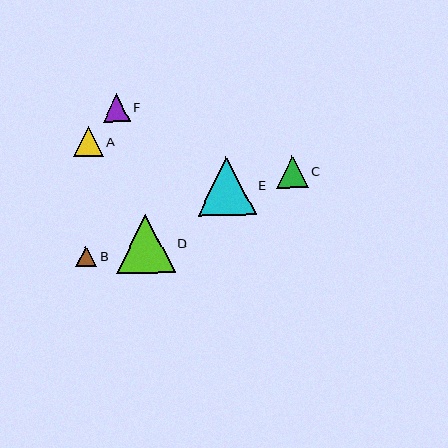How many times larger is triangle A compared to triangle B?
Triangle A is approximately 1.4 times the size of triangle B.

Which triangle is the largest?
Triangle D is the largest with a size of approximately 59 pixels.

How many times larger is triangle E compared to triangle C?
Triangle E is approximately 1.8 times the size of triangle C.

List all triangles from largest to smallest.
From largest to smallest: D, E, C, A, F, B.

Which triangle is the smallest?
Triangle B is the smallest with a size of approximately 21 pixels.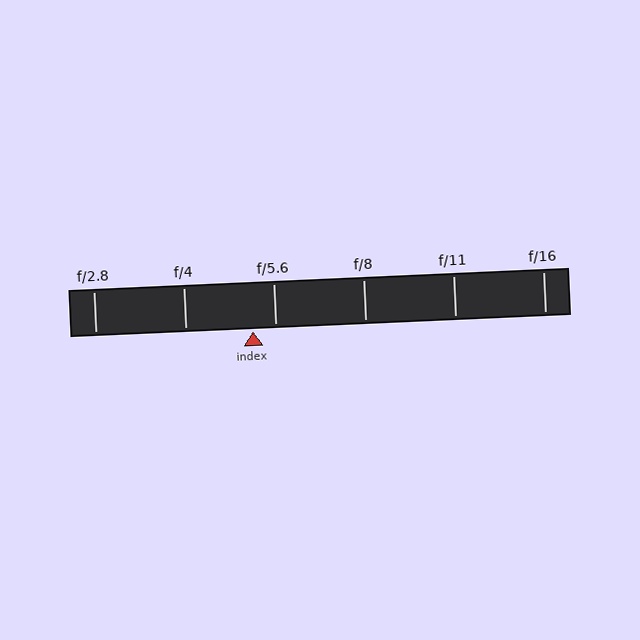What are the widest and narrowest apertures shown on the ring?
The widest aperture shown is f/2.8 and the narrowest is f/16.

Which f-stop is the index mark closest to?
The index mark is closest to f/5.6.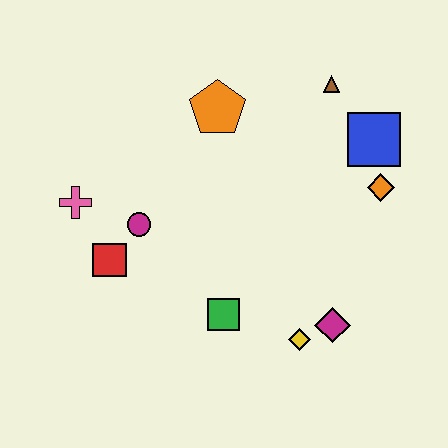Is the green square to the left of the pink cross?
No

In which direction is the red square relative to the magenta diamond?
The red square is to the left of the magenta diamond.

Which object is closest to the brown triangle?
The blue square is closest to the brown triangle.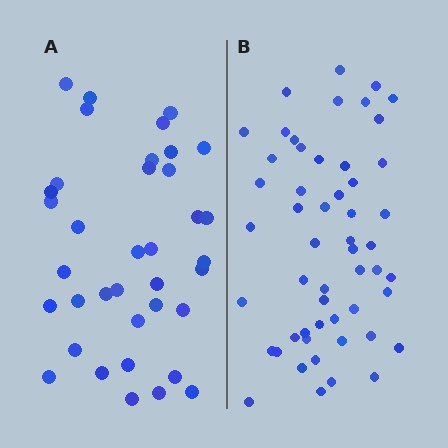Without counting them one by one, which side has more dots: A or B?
Region B (the right region) has more dots.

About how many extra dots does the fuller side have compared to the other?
Region B has approximately 15 more dots than region A.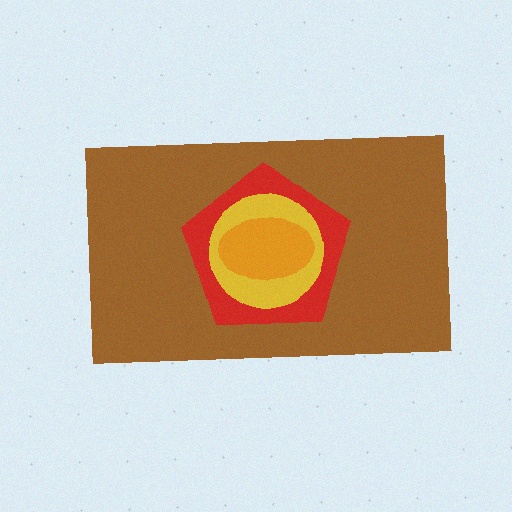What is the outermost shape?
The brown rectangle.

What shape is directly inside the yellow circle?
The orange ellipse.